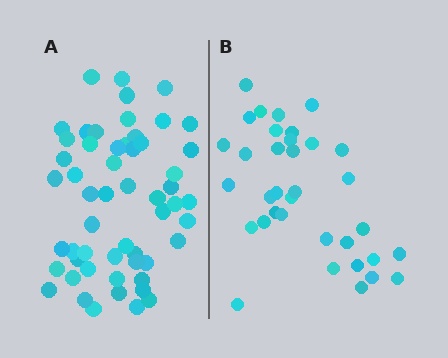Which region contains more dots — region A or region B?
Region A (the left region) has more dots.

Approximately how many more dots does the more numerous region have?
Region A has approximately 20 more dots than region B.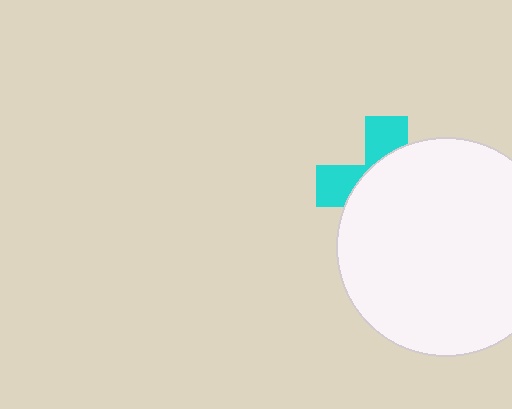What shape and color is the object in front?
The object in front is a white circle.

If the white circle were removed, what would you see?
You would see the complete cyan cross.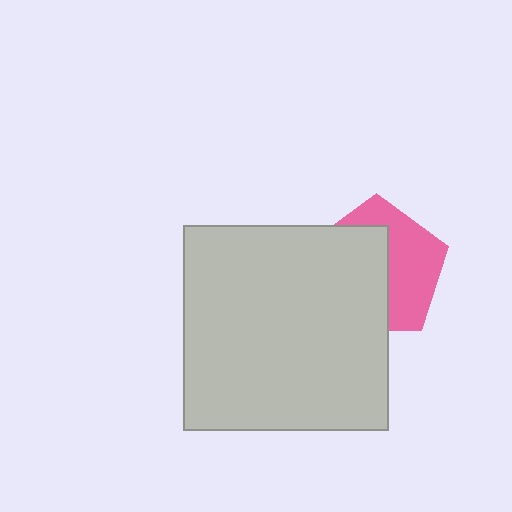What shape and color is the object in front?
The object in front is a light gray square.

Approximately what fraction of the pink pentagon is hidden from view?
Roughly 55% of the pink pentagon is hidden behind the light gray square.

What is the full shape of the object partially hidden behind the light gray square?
The partially hidden object is a pink pentagon.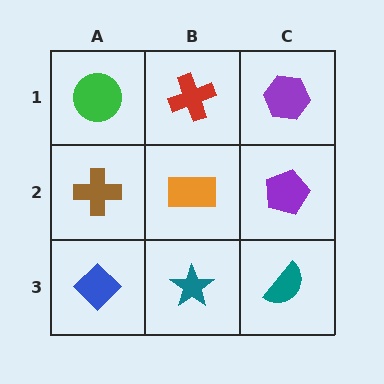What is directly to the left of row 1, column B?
A green circle.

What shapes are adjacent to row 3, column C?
A purple pentagon (row 2, column C), a teal star (row 3, column B).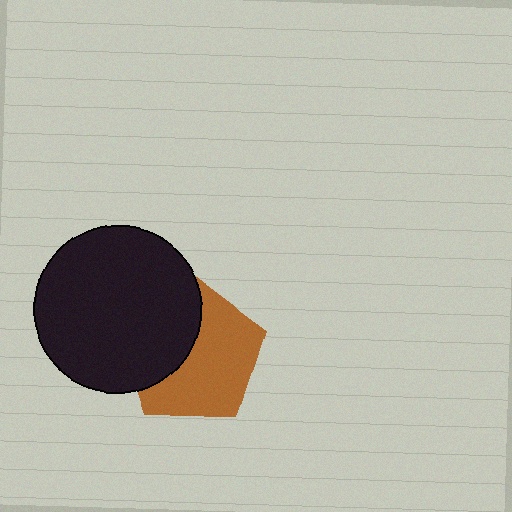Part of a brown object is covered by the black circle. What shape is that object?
It is a pentagon.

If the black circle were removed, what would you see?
You would see the complete brown pentagon.